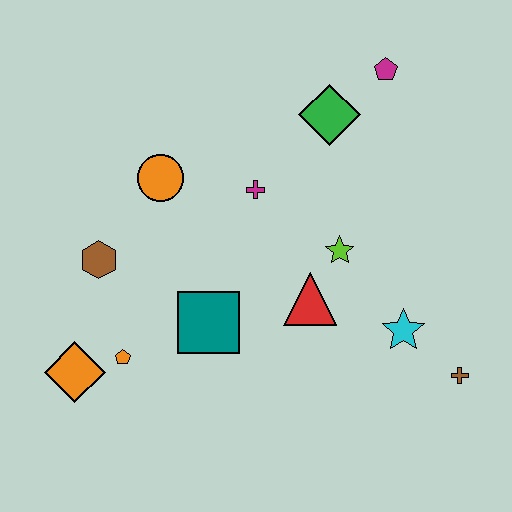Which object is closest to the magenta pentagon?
The green diamond is closest to the magenta pentagon.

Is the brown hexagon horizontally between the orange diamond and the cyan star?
Yes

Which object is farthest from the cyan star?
The orange diamond is farthest from the cyan star.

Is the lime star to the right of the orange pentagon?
Yes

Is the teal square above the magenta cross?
No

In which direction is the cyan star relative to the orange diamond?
The cyan star is to the right of the orange diamond.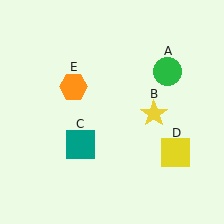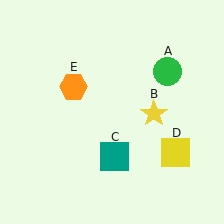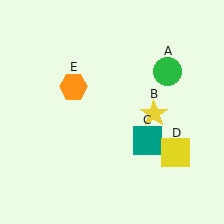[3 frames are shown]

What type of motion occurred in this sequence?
The teal square (object C) rotated counterclockwise around the center of the scene.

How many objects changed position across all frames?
1 object changed position: teal square (object C).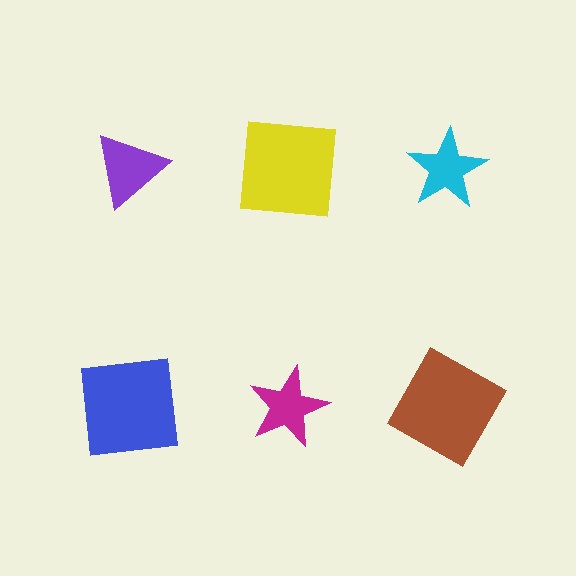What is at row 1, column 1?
A purple triangle.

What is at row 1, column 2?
A yellow square.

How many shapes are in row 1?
3 shapes.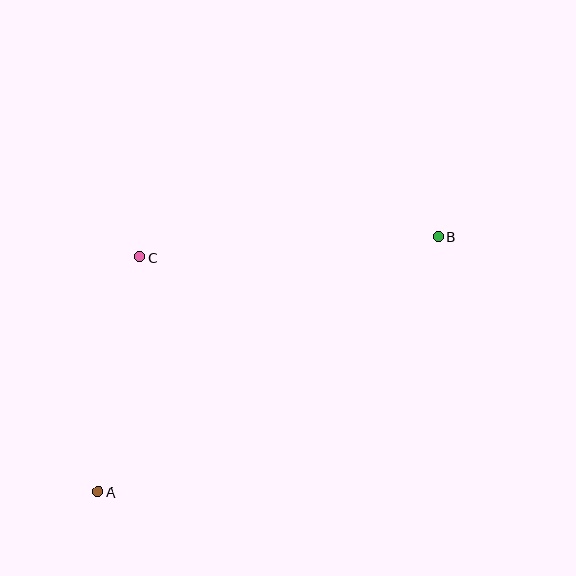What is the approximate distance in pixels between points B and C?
The distance between B and C is approximately 299 pixels.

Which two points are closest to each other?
Points A and C are closest to each other.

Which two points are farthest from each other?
Points A and B are farthest from each other.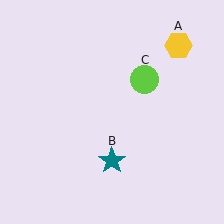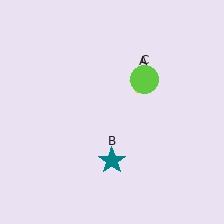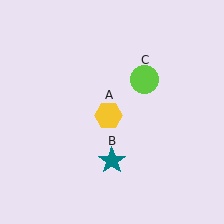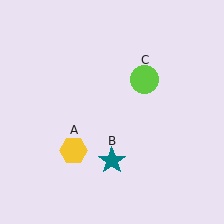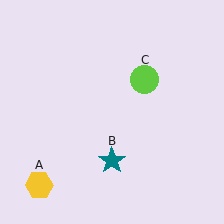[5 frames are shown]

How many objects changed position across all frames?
1 object changed position: yellow hexagon (object A).